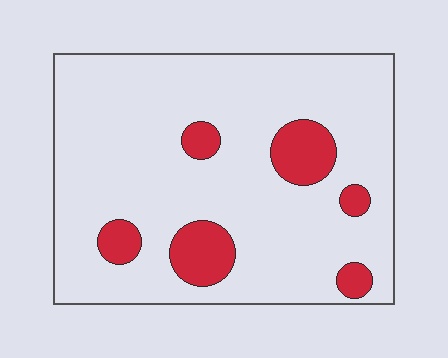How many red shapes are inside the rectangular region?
6.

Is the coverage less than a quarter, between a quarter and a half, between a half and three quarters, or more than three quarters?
Less than a quarter.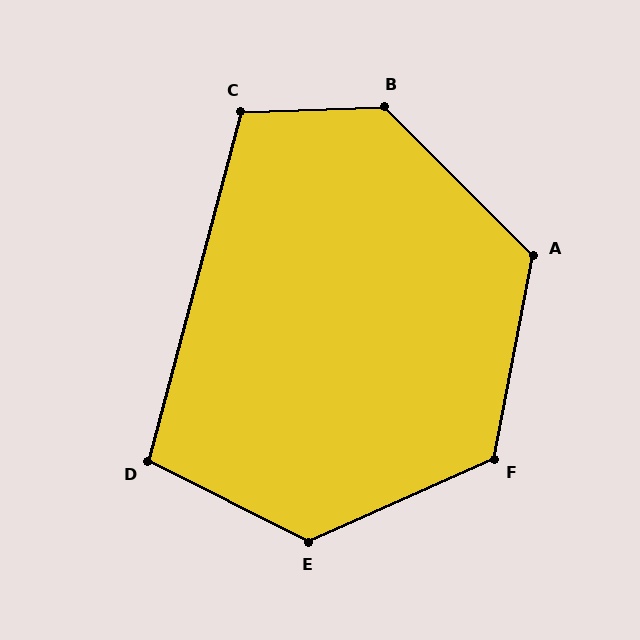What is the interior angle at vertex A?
Approximately 124 degrees (obtuse).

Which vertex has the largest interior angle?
B, at approximately 133 degrees.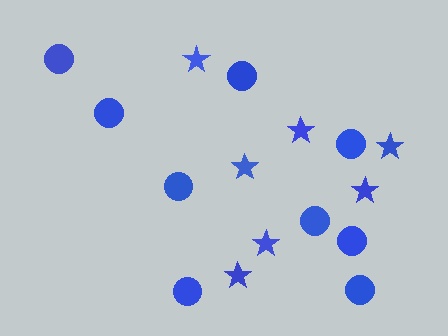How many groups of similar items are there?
There are 2 groups: one group of circles (9) and one group of stars (7).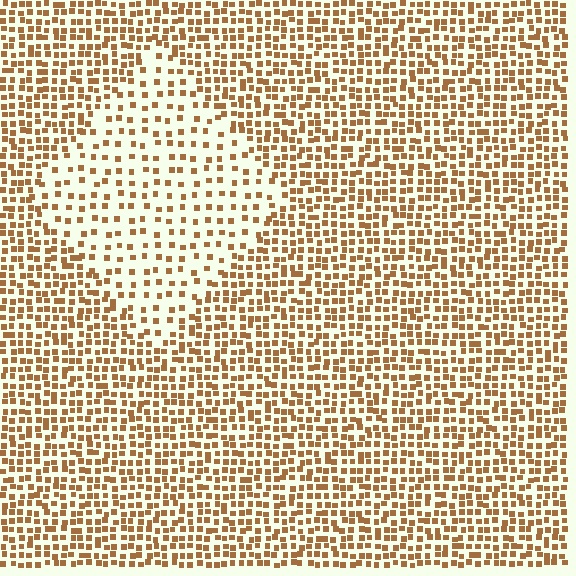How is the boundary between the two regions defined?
The boundary is defined by a change in element density (approximately 2.2x ratio). All elements are the same color, size, and shape.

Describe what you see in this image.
The image contains small brown elements arranged at two different densities. A diamond-shaped region is visible where the elements are less densely packed than the surrounding area.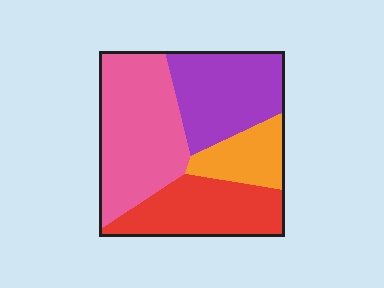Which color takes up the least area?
Orange, at roughly 15%.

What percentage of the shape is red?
Red takes up about one quarter (1/4) of the shape.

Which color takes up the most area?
Pink, at roughly 35%.